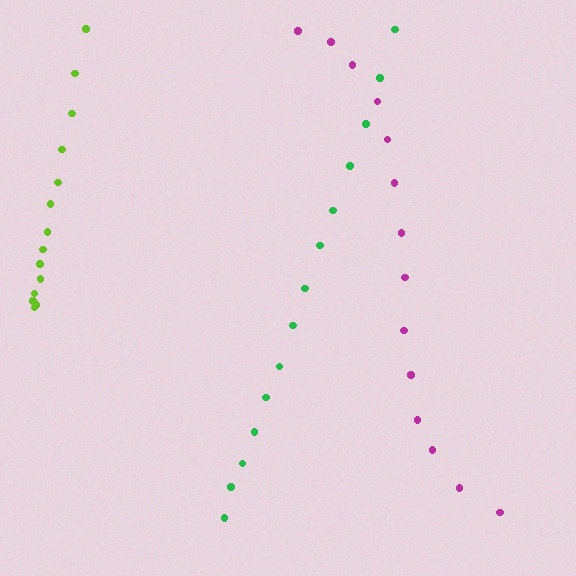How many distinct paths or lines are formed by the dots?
There are 3 distinct paths.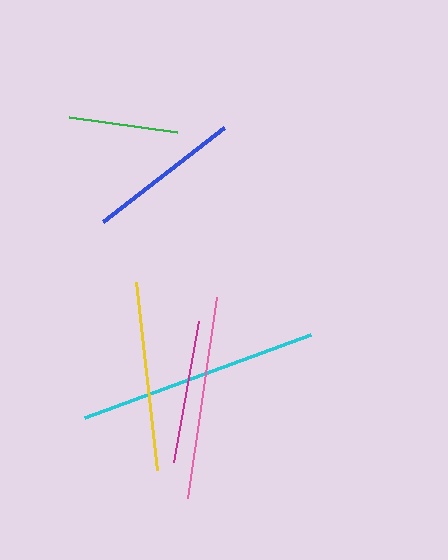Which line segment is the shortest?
The green line is the shortest at approximately 109 pixels.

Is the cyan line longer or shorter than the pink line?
The cyan line is longer than the pink line.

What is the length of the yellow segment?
The yellow segment is approximately 189 pixels long.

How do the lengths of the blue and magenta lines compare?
The blue and magenta lines are approximately the same length.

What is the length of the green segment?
The green segment is approximately 109 pixels long.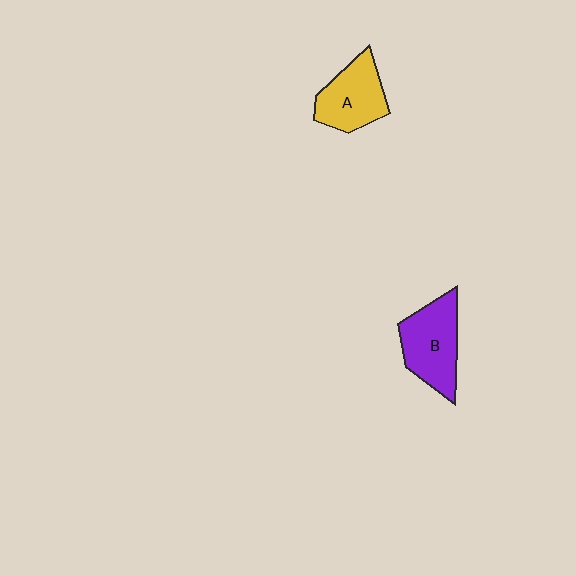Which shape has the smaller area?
Shape A (yellow).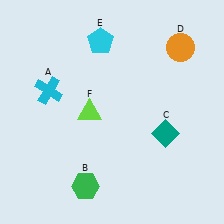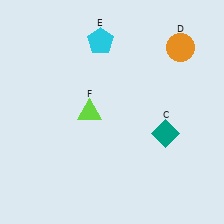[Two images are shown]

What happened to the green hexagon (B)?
The green hexagon (B) was removed in Image 2. It was in the bottom-left area of Image 1.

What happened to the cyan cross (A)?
The cyan cross (A) was removed in Image 2. It was in the top-left area of Image 1.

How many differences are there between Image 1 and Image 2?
There are 2 differences between the two images.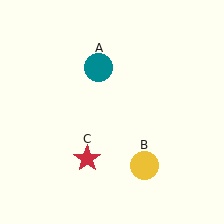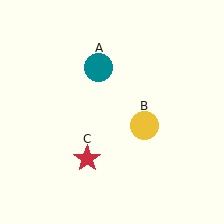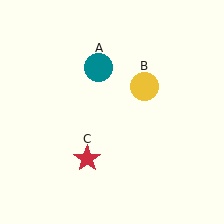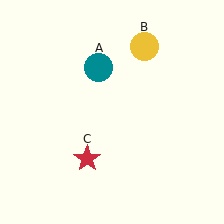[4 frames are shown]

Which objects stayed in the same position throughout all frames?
Teal circle (object A) and red star (object C) remained stationary.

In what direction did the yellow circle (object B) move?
The yellow circle (object B) moved up.